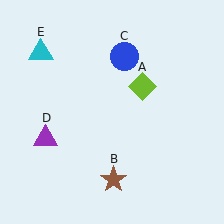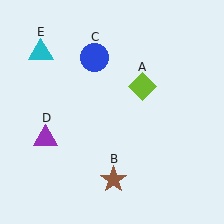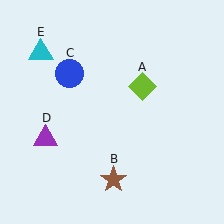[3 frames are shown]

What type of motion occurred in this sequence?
The blue circle (object C) rotated counterclockwise around the center of the scene.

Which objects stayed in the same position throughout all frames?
Lime diamond (object A) and brown star (object B) and purple triangle (object D) and cyan triangle (object E) remained stationary.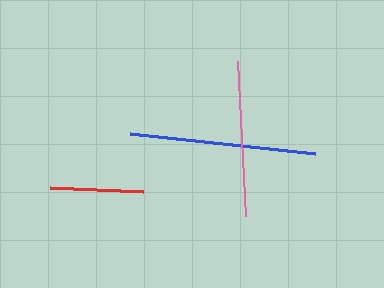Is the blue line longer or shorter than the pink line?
The blue line is longer than the pink line.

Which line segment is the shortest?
The red line is the shortest at approximately 93 pixels.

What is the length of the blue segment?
The blue segment is approximately 187 pixels long.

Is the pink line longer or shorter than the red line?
The pink line is longer than the red line.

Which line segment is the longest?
The blue line is the longest at approximately 187 pixels.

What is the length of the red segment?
The red segment is approximately 93 pixels long.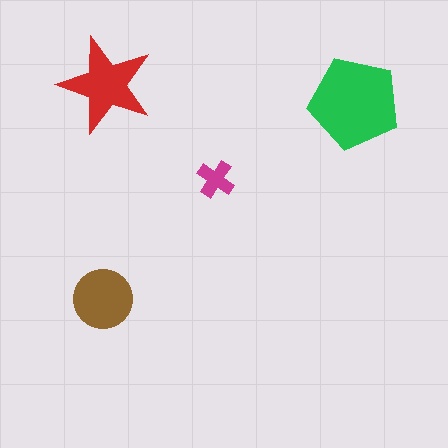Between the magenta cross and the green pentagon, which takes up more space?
The green pentagon.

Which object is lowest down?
The brown circle is bottommost.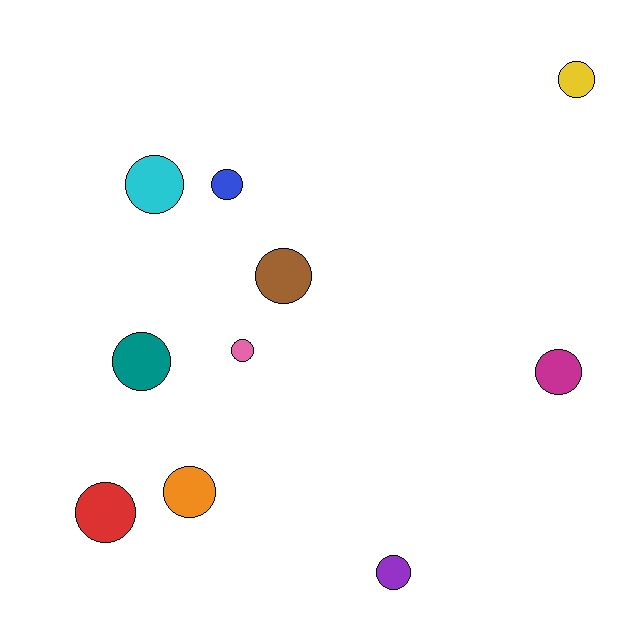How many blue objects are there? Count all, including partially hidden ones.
There is 1 blue object.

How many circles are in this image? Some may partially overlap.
There are 10 circles.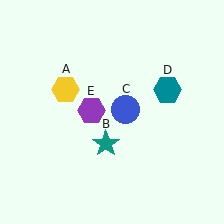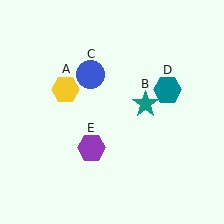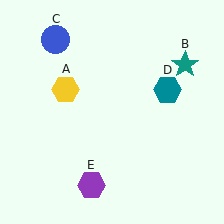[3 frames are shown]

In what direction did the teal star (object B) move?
The teal star (object B) moved up and to the right.